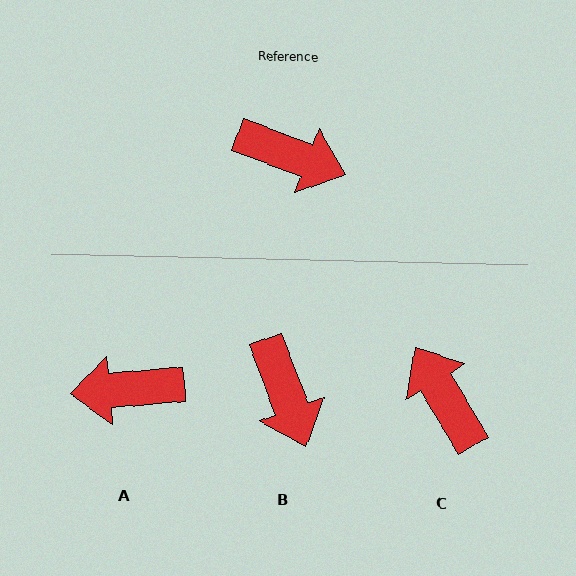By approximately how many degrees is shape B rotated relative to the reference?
Approximately 49 degrees clockwise.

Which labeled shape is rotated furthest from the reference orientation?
A, about 155 degrees away.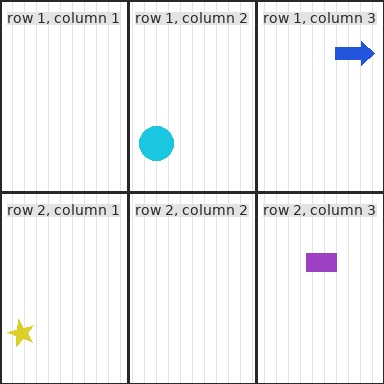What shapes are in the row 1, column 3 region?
The blue arrow.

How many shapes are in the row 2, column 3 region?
1.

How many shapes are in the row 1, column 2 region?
1.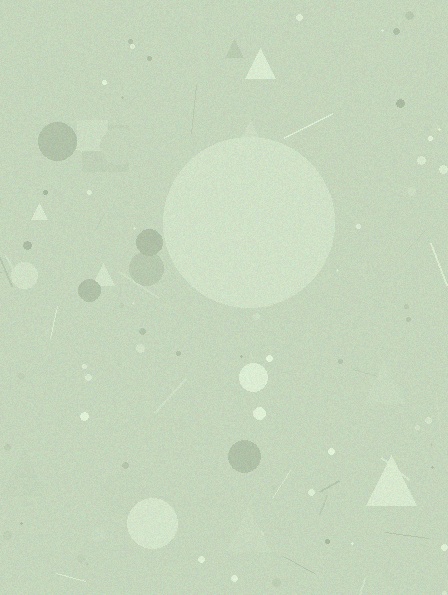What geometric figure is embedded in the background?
A circle is embedded in the background.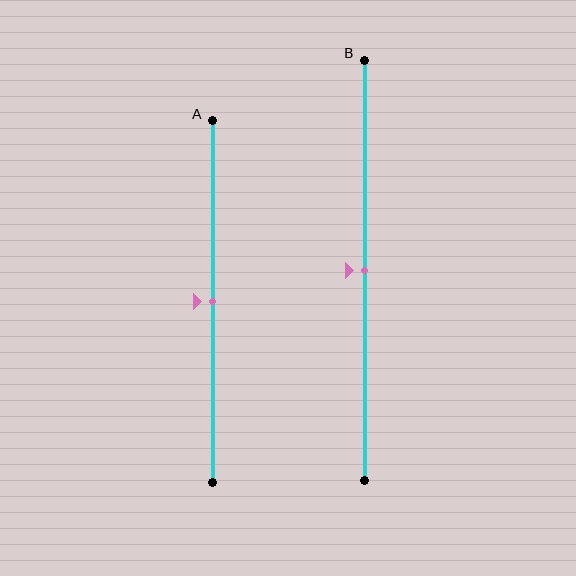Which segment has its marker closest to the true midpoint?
Segment A has its marker closest to the true midpoint.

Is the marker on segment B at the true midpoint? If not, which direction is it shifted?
Yes, the marker on segment B is at the true midpoint.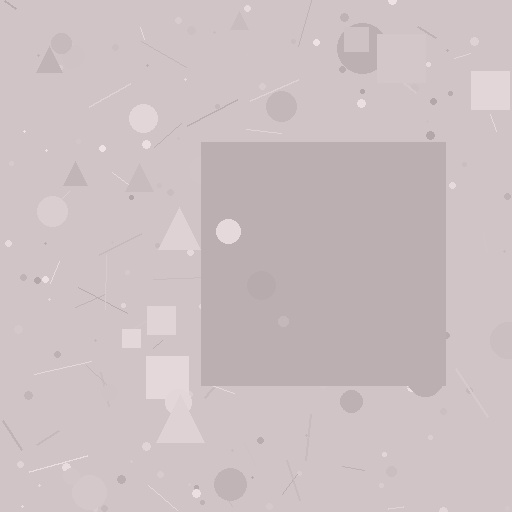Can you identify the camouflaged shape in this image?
The camouflaged shape is a square.